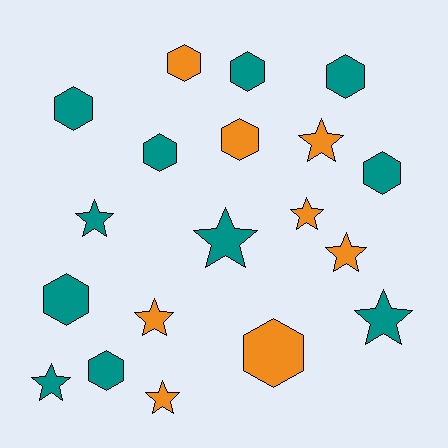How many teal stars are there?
There are 4 teal stars.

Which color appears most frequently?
Teal, with 11 objects.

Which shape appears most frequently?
Hexagon, with 10 objects.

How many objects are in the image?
There are 19 objects.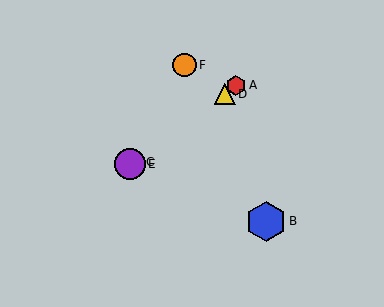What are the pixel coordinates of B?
Object B is at (266, 221).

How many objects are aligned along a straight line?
4 objects (A, C, D, E) are aligned along a straight line.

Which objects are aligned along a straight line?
Objects A, C, D, E are aligned along a straight line.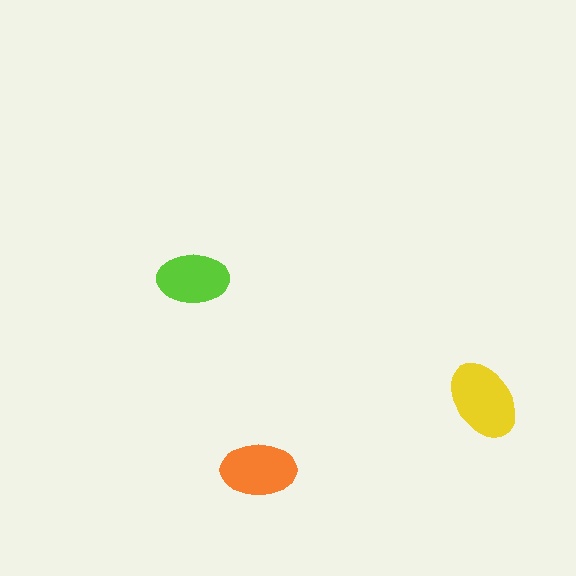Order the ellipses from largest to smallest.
the yellow one, the orange one, the lime one.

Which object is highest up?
The lime ellipse is topmost.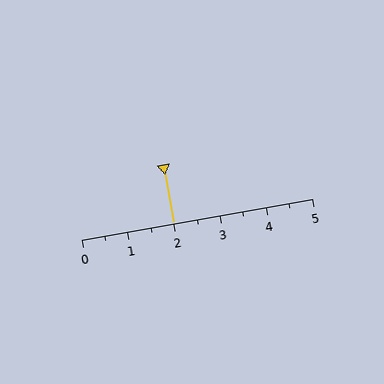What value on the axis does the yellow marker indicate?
The marker indicates approximately 2.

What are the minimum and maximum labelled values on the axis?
The axis runs from 0 to 5.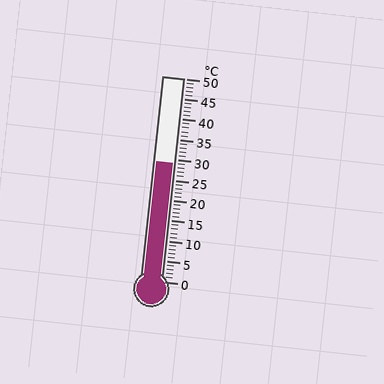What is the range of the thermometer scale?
The thermometer scale ranges from 0°C to 50°C.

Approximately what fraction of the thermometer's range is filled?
The thermometer is filled to approximately 60% of its range.